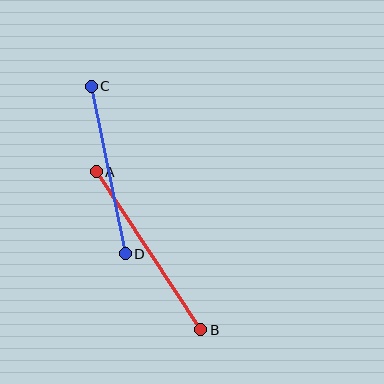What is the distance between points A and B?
The distance is approximately 189 pixels.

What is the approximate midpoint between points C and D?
The midpoint is at approximately (108, 170) pixels.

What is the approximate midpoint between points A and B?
The midpoint is at approximately (149, 251) pixels.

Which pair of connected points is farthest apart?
Points A and B are farthest apart.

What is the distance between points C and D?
The distance is approximately 171 pixels.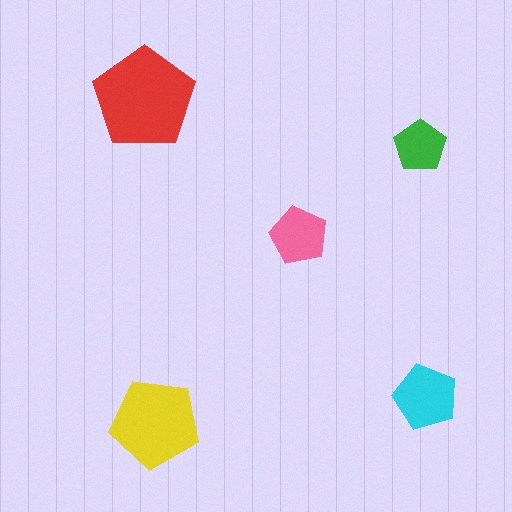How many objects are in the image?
There are 5 objects in the image.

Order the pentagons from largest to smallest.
the red one, the yellow one, the cyan one, the pink one, the green one.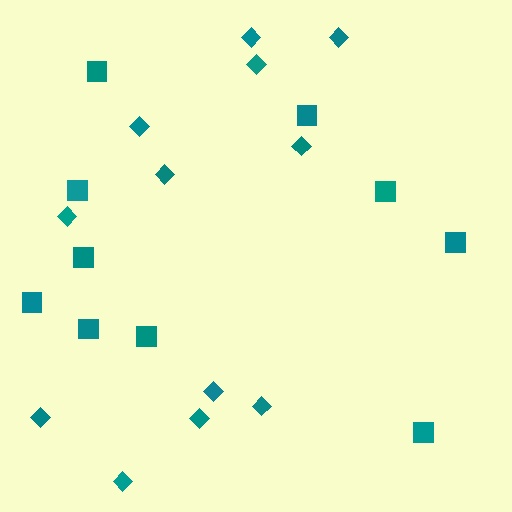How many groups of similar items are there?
There are 2 groups: one group of squares (10) and one group of diamonds (12).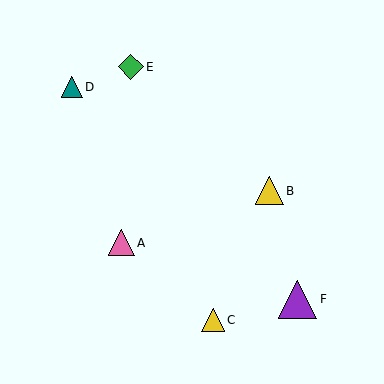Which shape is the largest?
The purple triangle (labeled F) is the largest.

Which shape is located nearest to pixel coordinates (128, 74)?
The green diamond (labeled E) at (131, 67) is nearest to that location.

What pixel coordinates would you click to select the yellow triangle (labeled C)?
Click at (213, 320) to select the yellow triangle C.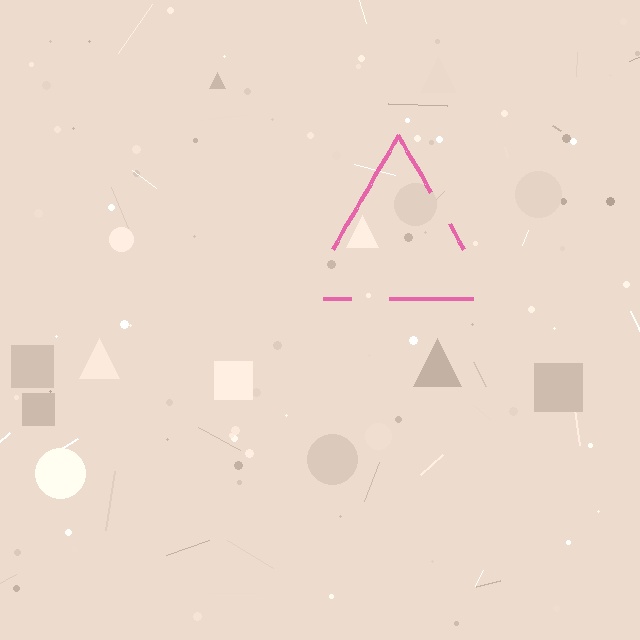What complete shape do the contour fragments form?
The contour fragments form a triangle.